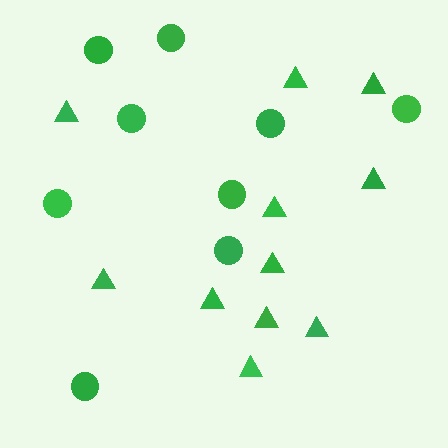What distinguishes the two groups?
There are 2 groups: one group of triangles (11) and one group of circles (9).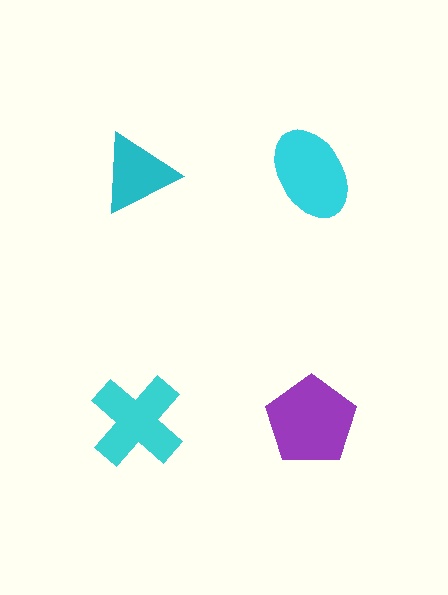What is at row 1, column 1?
A cyan triangle.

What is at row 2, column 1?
A cyan cross.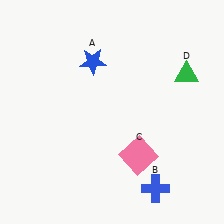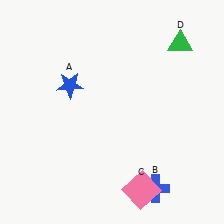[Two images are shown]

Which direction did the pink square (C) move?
The pink square (C) moved down.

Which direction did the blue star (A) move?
The blue star (A) moved down.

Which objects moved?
The objects that moved are: the blue star (A), the pink square (C), the green triangle (D).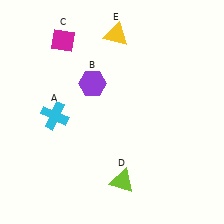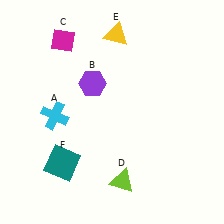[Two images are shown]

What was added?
A teal square (F) was added in Image 2.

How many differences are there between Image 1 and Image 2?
There is 1 difference between the two images.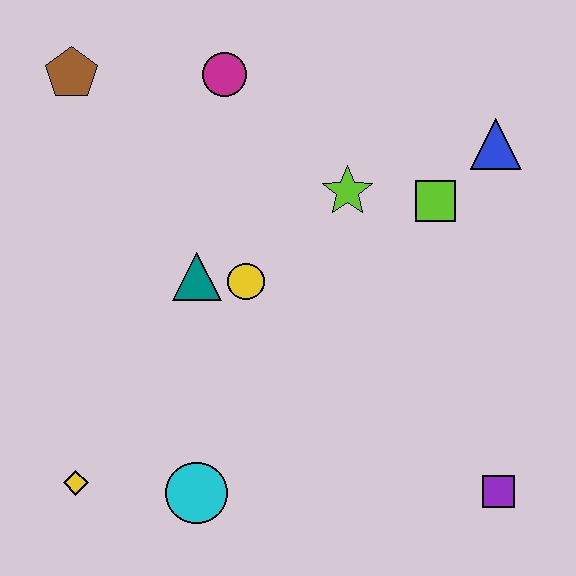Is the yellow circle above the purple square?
Yes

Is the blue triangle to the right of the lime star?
Yes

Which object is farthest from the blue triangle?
The yellow diamond is farthest from the blue triangle.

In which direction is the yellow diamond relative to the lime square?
The yellow diamond is to the left of the lime square.